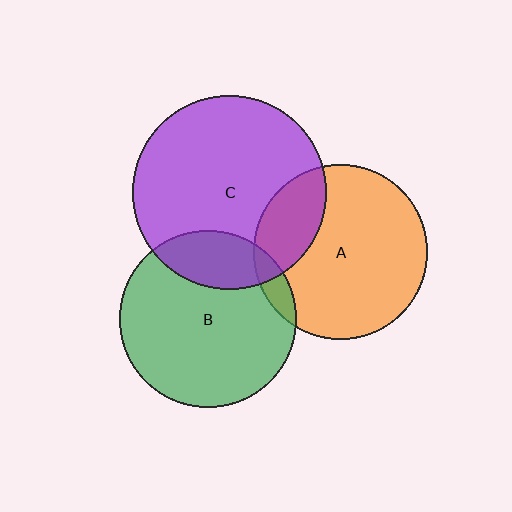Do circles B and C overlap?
Yes.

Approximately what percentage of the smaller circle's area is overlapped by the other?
Approximately 20%.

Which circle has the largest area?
Circle C (purple).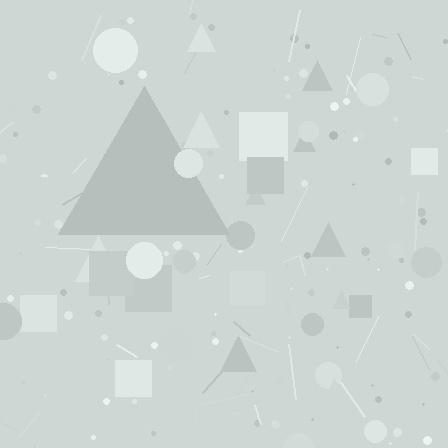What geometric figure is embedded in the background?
A triangle is embedded in the background.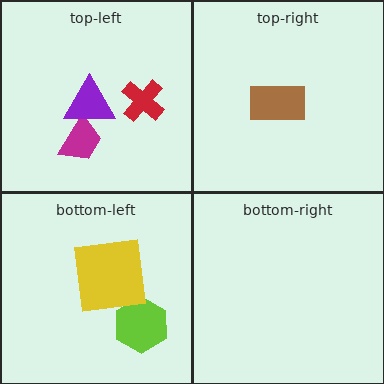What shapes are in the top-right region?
The brown rectangle.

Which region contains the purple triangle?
The top-left region.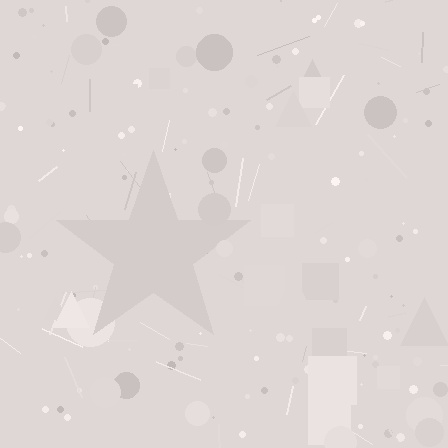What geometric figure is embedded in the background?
A star is embedded in the background.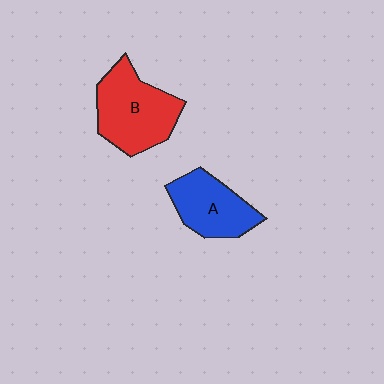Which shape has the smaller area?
Shape A (blue).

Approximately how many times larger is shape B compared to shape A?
Approximately 1.3 times.